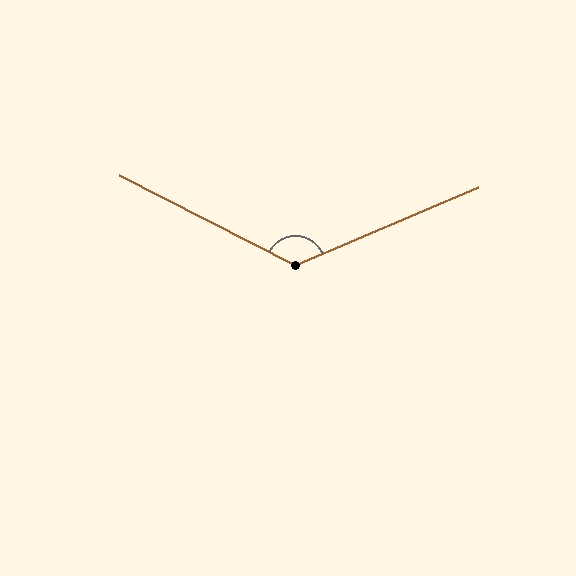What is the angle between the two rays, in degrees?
Approximately 130 degrees.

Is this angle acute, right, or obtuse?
It is obtuse.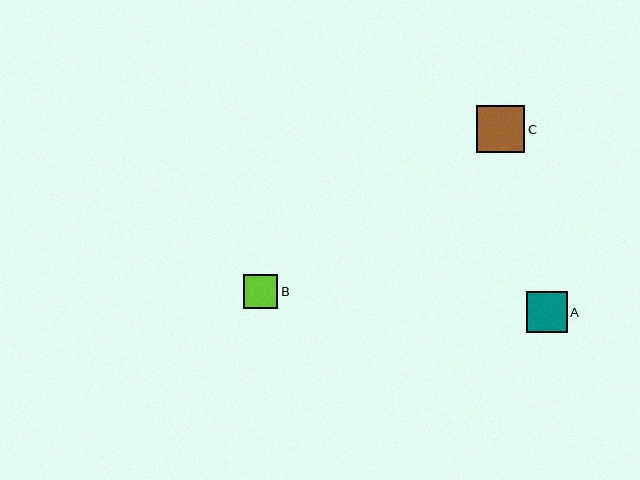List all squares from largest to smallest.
From largest to smallest: C, A, B.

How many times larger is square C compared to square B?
Square C is approximately 1.4 times the size of square B.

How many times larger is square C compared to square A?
Square C is approximately 1.2 times the size of square A.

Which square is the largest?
Square C is the largest with a size of approximately 48 pixels.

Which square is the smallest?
Square B is the smallest with a size of approximately 34 pixels.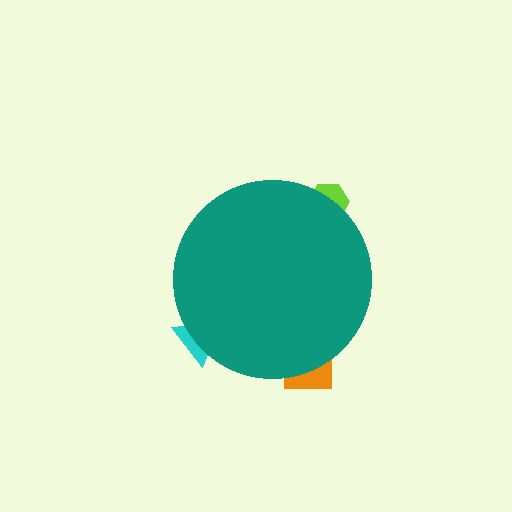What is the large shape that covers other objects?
A teal circle.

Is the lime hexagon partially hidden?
Yes, the lime hexagon is partially hidden behind the teal circle.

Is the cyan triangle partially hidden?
Yes, the cyan triangle is partially hidden behind the teal circle.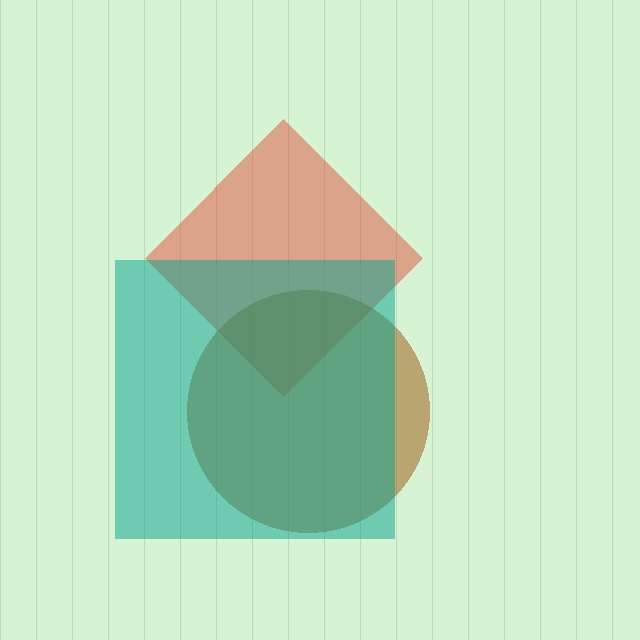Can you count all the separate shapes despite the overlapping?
Yes, there are 3 separate shapes.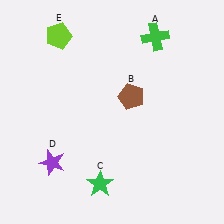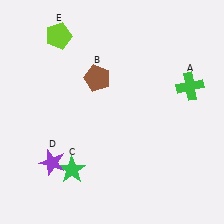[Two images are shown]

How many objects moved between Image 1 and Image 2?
3 objects moved between the two images.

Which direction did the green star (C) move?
The green star (C) moved left.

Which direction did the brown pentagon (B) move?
The brown pentagon (B) moved left.